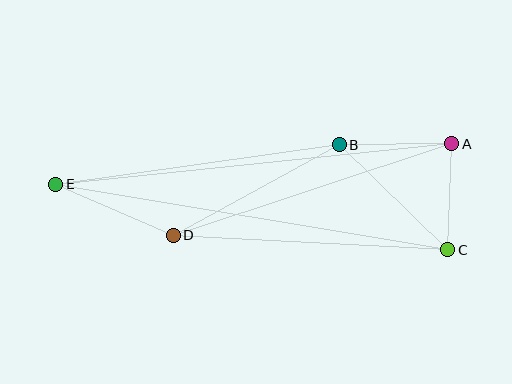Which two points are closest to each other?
Points A and C are closest to each other.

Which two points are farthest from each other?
Points A and E are farthest from each other.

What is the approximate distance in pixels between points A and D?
The distance between A and D is approximately 293 pixels.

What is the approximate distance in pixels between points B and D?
The distance between B and D is approximately 189 pixels.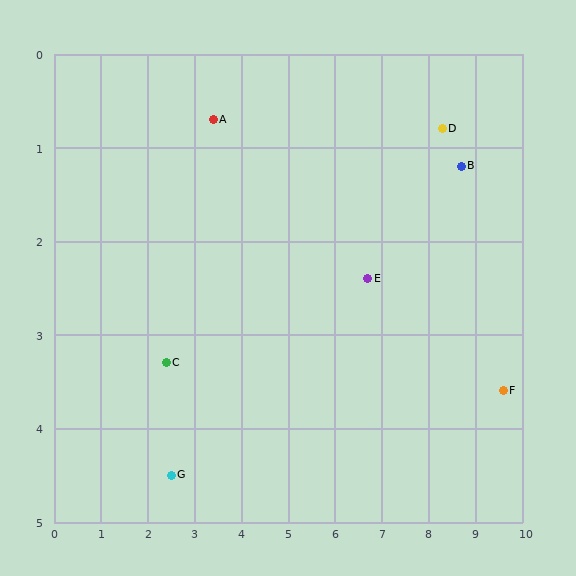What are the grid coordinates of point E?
Point E is at approximately (6.7, 2.4).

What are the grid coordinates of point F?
Point F is at approximately (9.6, 3.6).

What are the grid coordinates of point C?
Point C is at approximately (2.4, 3.3).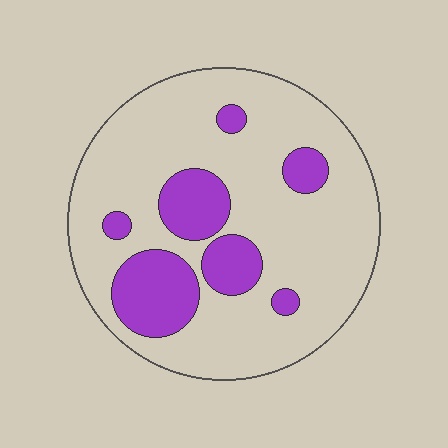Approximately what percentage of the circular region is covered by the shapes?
Approximately 20%.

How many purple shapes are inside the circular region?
7.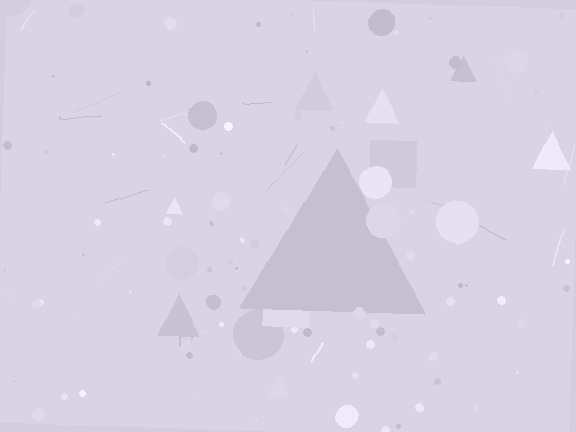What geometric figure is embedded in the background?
A triangle is embedded in the background.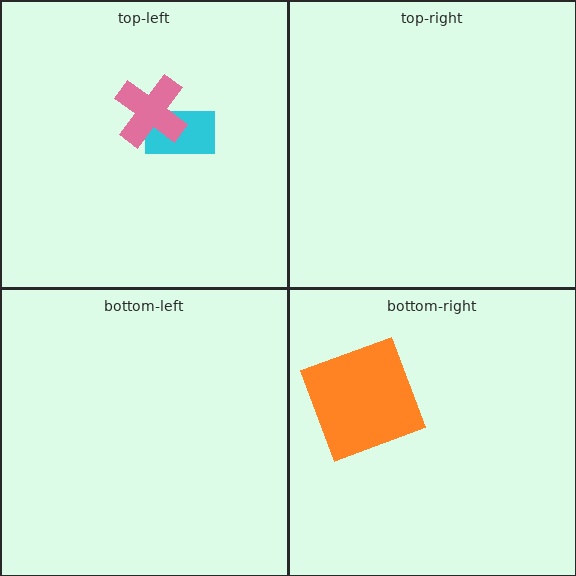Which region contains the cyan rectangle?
The top-left region.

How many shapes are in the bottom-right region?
1.